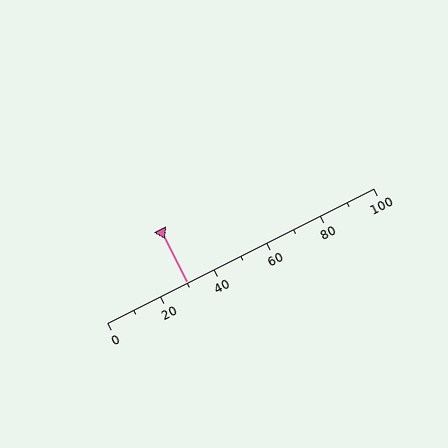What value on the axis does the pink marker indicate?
The marker indicates approximately 30.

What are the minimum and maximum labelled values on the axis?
The axis runs from 0 to 100.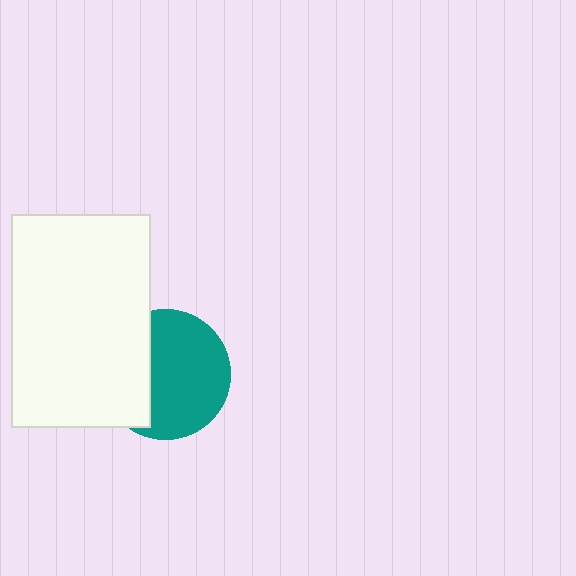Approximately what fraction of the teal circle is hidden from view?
Roughly 35% of the teal circle is hidden behind the white rectangle.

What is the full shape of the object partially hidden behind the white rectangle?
The partially hidden object is a teal circle.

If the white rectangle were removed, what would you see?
You would see the complete teal circle.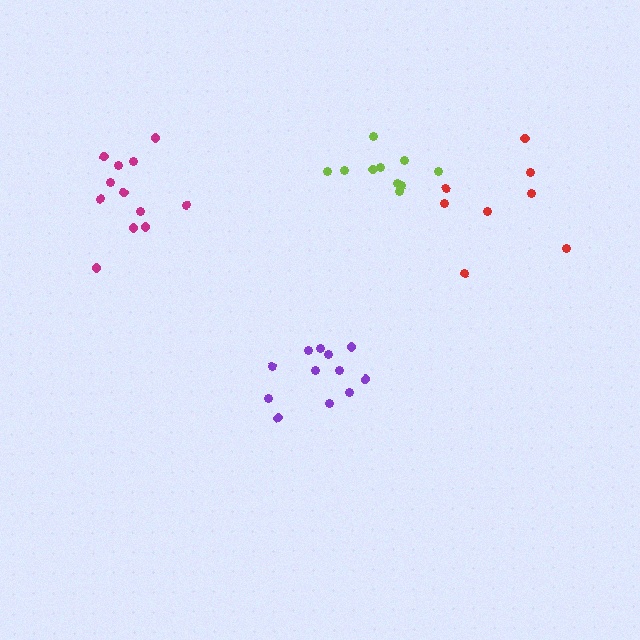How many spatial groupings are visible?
There are 4 spatial groupings.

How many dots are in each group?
Group 1: 10 dots, Group 2: 8 dots, Group 3: 12 dots, Group 4: 12 dots (42 total).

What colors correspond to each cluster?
The clusters are colored: lime, red, magenta, purple.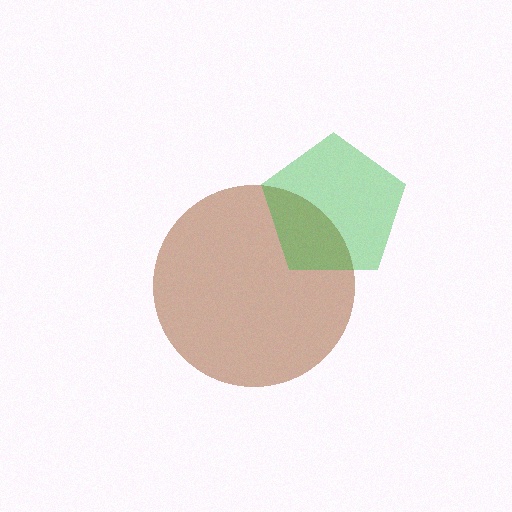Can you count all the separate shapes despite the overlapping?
Yes, there are 2 separate shapes.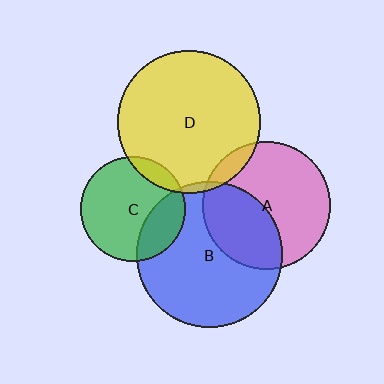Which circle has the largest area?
Circle B (blue).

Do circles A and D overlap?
Yes.